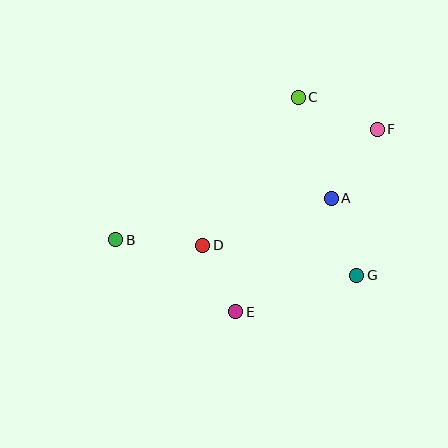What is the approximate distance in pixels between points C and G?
The distance between C and G is approximately 187 pixels.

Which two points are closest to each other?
Points D and E are closest to each other.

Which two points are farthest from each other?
Points B and F are farthest from each other.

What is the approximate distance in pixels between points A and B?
The distance between A and B is approximately 220 pixels.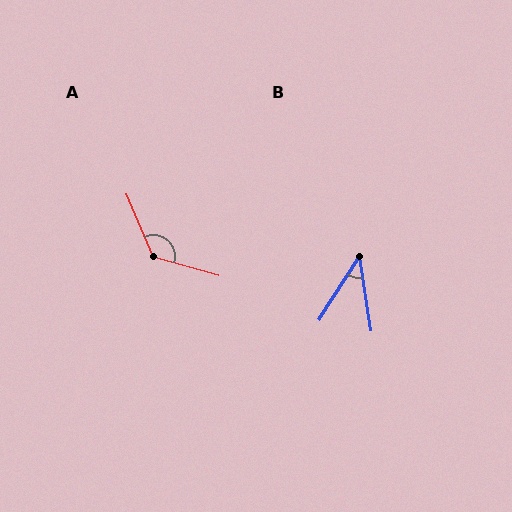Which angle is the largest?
A, at approximately 129 degrees.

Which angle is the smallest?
B, at approximately 41 degrees.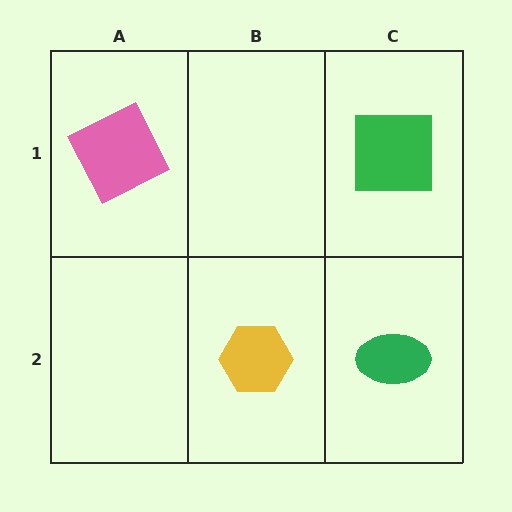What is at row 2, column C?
A green ellipse.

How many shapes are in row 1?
2 shapes.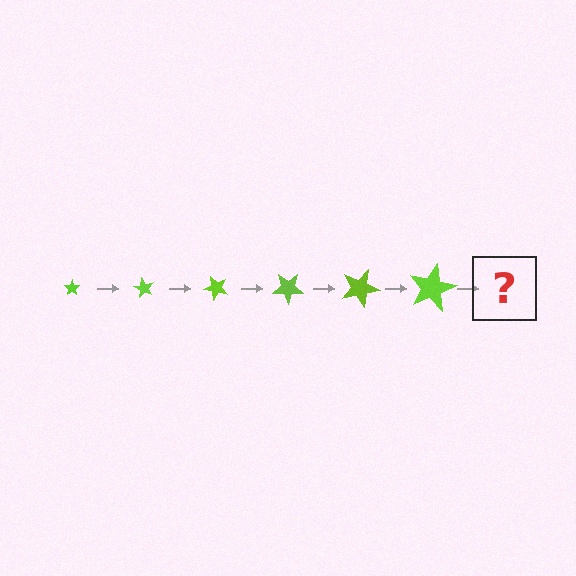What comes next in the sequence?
The next element should be a star, larger than the previous one and rotated 360 degrees from the start.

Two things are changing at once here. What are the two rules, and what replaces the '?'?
The two rules are that the star grows larger each step and it rotates 60 degrees each step. The '?' should be a star, larger than the previous one and rotated 360 degrees from the start.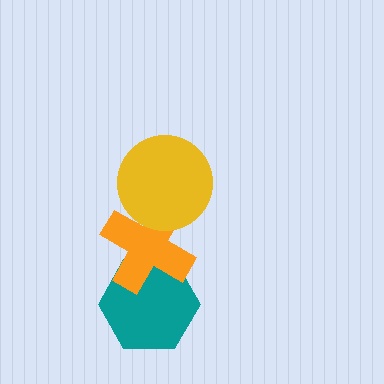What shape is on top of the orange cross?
The yellow circle is on top of the orange cross.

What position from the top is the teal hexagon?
The teal hexagon is 3rd from the top.